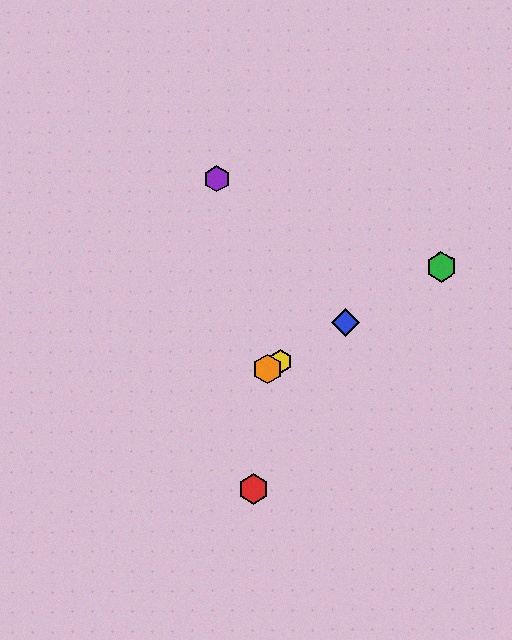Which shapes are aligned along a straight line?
The blue diamond, the green hexagon, the yellow hexagon, the orange hexagon are aligned along a straight line.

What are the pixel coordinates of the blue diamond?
The blue diamond is at (345, 323).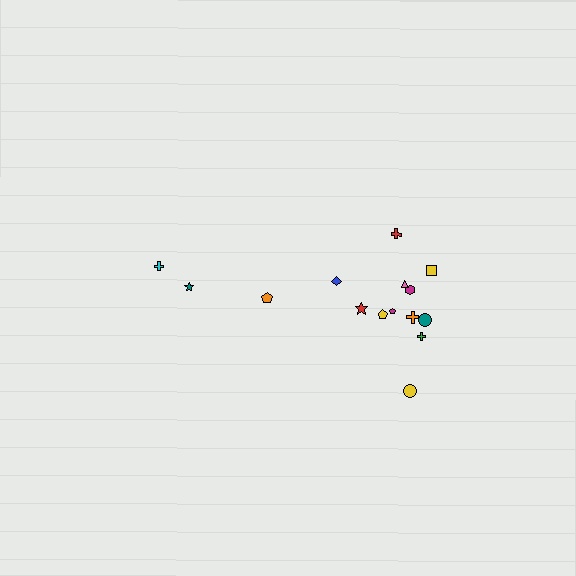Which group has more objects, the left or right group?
The right group.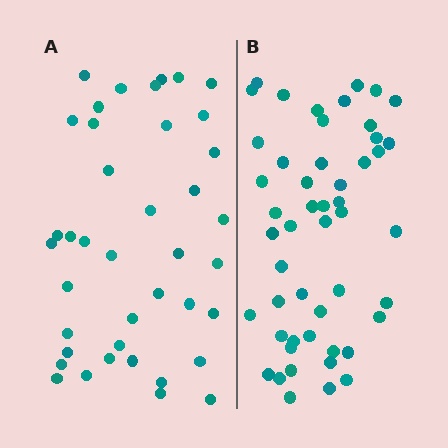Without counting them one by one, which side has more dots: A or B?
Region B (the right region) has more dots.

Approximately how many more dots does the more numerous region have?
Region B has roughly 10 or so more dots than region A.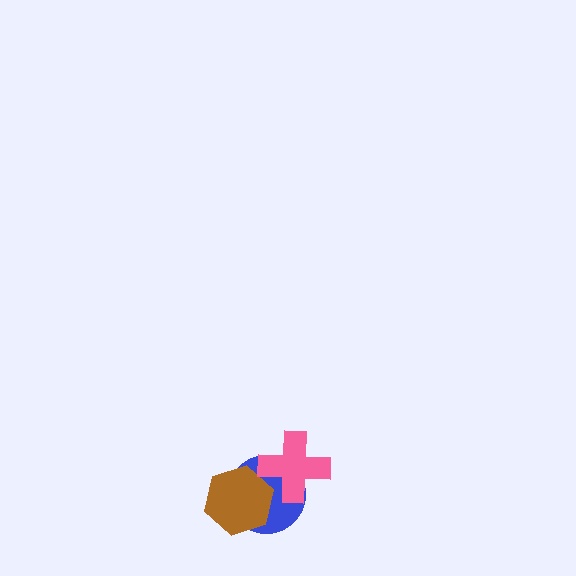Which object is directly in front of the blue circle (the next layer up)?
The brown hexagon is directly in front of the blue circle.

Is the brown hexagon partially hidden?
Yes, it is partially covered by another shape.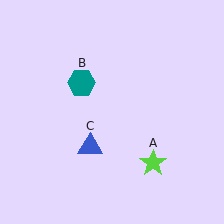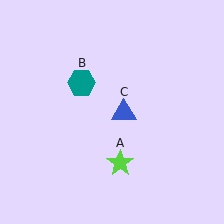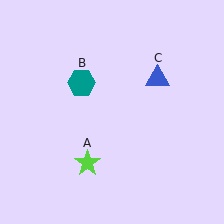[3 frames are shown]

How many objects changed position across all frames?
2 objects changed position: lime star (object A), blue triangle (object C).